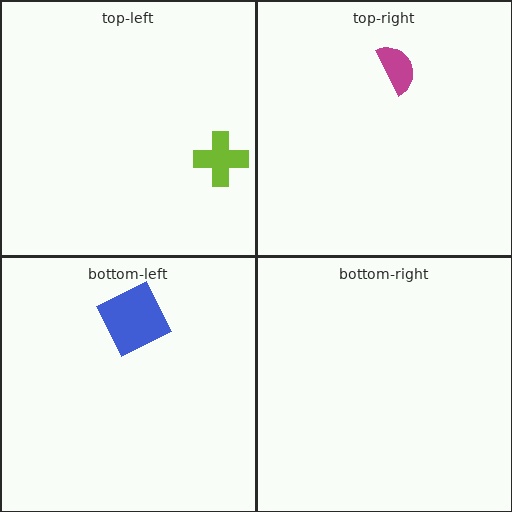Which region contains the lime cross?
The top-left region.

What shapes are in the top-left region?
The lime cross.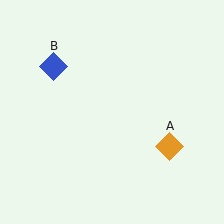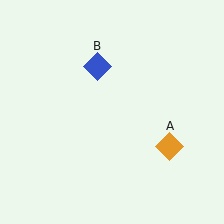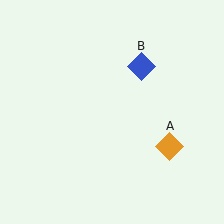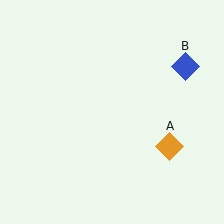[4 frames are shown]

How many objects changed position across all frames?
1 object changed position: blue diamond (object B).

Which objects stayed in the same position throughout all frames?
Orange diamond (object A) remained stationary.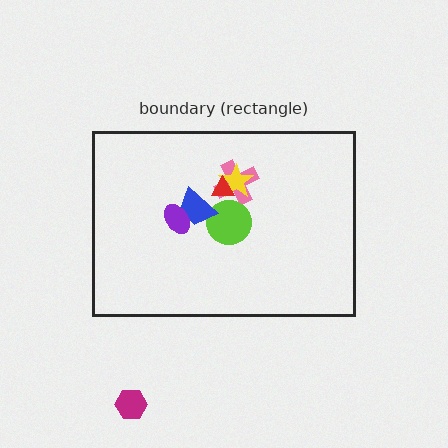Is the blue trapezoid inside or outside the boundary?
Inside.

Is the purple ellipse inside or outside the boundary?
Inside.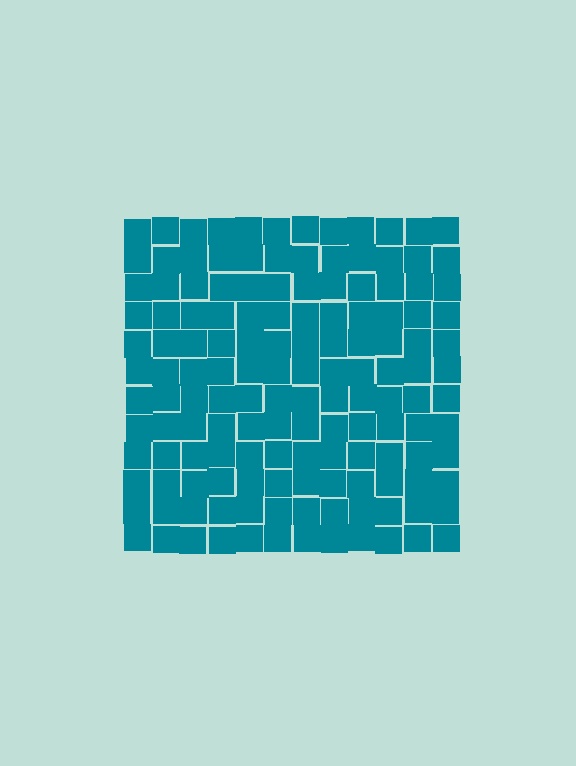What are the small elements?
The small elements are squares.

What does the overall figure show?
The overall figure shows a square.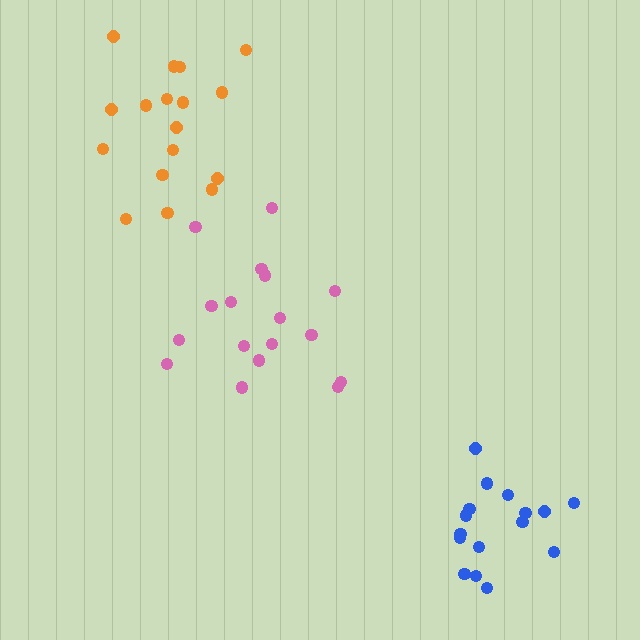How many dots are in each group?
Group 1: 17 dots, Group 2: 17 dots, Group 3: 16 dots (50 total).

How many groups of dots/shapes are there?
There are 3 groups.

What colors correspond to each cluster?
The clusters are colored: orange, pink, blue.